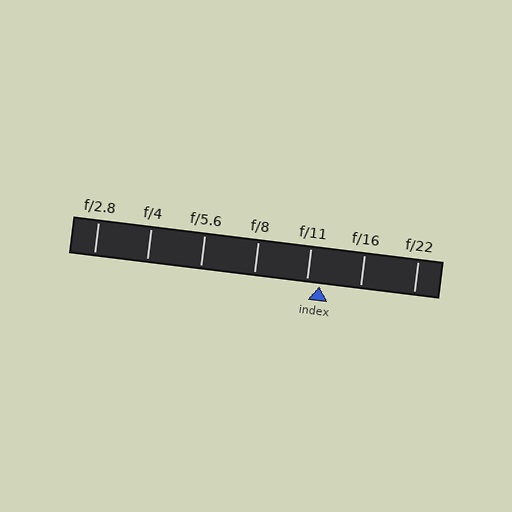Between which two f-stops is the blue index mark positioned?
The index mark is between f/11 and f/16.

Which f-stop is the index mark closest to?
The index mark is closest to f/11.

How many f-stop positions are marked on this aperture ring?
There are 7 f-stop positions marked.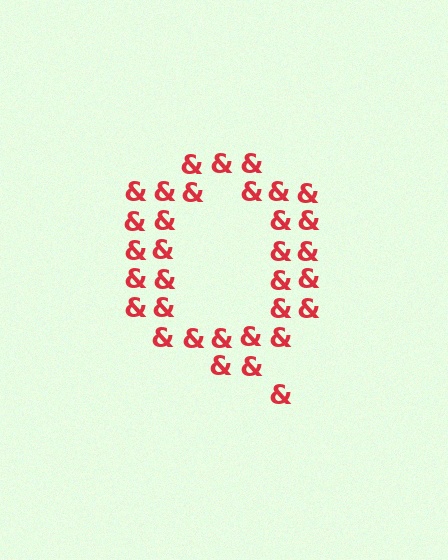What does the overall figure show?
The overall figure shows the letter Q.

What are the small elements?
The small elements are ampersands.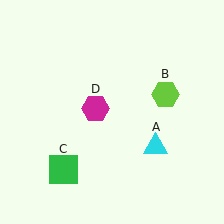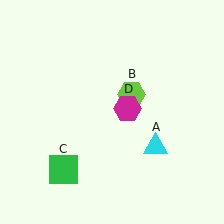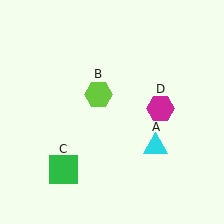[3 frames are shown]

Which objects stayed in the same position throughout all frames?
Cyan triangle (object A) and green square (object C) remained stationary.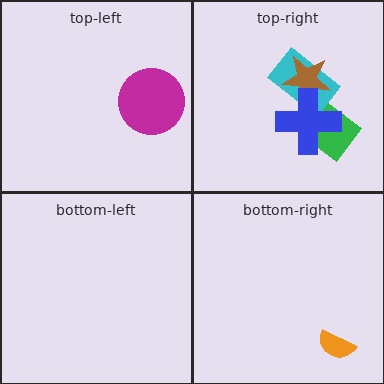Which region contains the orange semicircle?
The bottom-right region.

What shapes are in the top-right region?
The cyan rectangle, the brown star, the green diamond, the blue cross.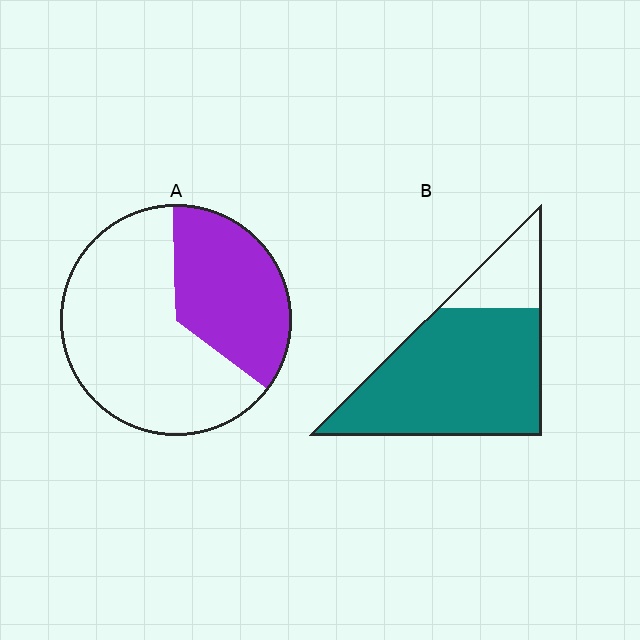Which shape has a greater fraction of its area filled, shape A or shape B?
Shape B.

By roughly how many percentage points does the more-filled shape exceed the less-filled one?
By roughly 45 percentage points (B over A).